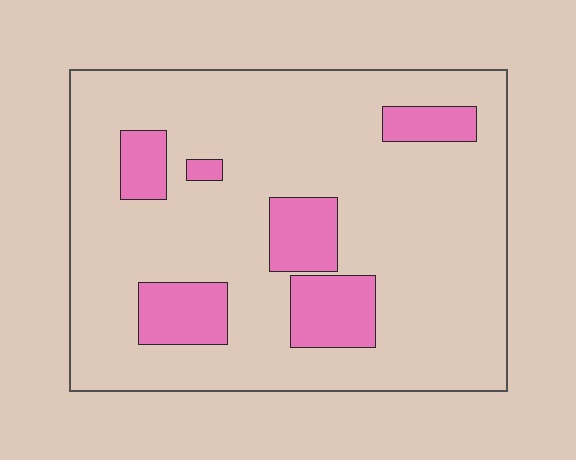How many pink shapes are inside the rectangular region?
6.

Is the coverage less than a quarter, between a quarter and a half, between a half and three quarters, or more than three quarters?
Less than a quarter.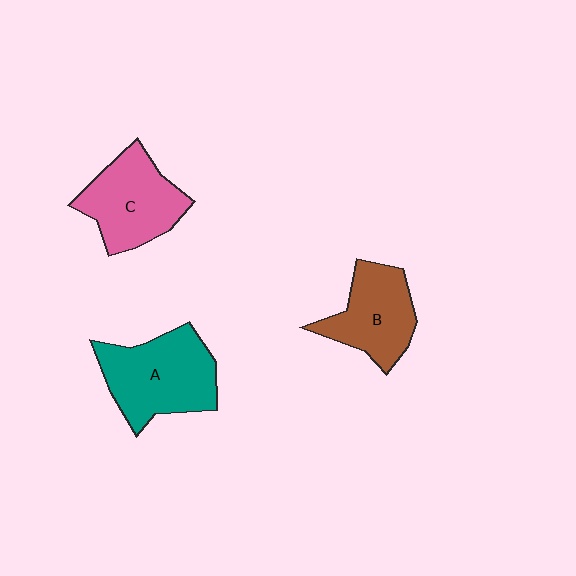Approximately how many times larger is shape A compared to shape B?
Approximately 1.3 times.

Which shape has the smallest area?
Shape B (brown).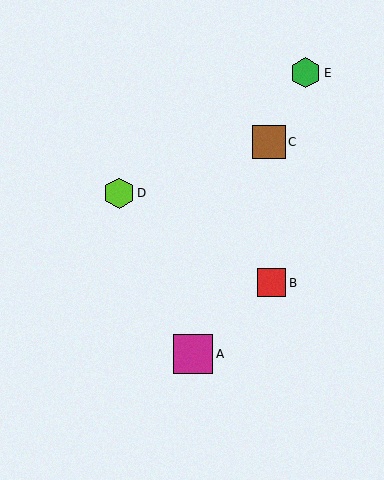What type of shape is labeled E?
Shape E is a green hexagon.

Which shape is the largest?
The magenta square (labeled A) is the largest.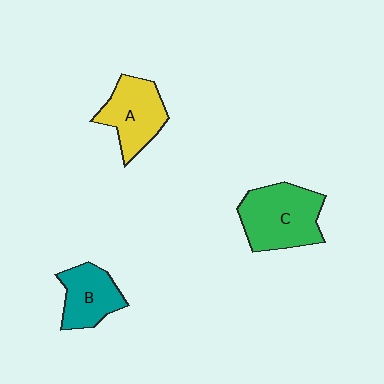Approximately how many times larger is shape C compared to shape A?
Approximately 1.3 times.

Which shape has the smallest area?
Shape B (teal).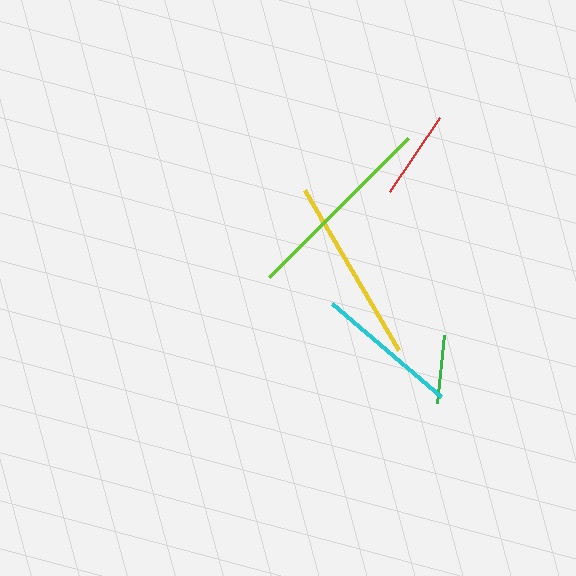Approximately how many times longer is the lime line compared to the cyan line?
The lime line is approximately 1.4 times the length of the cyan line.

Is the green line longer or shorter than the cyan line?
The cyan line is longer than the green line.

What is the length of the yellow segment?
The yellow segment is approximately 185 pixels long.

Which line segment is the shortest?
The green line is the shortest at approximately 68 pixels.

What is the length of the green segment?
The green segment is approximately 68 pixels long.